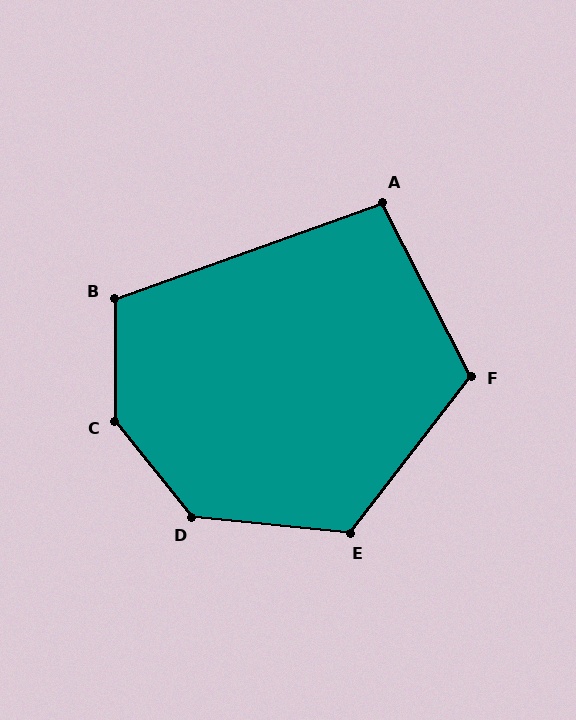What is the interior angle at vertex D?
Approximately 135 degrees (obtuse).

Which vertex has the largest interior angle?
C, at approximately 141 degrees.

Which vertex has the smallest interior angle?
A, at approximately 97 degrees.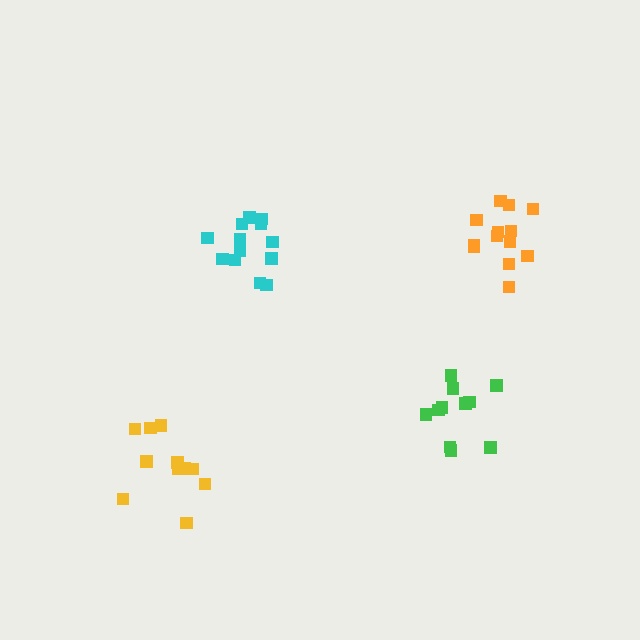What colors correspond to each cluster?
The clusters are colored: orange, yellow, green, cyan.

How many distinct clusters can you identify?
There are 4 distinct clusters.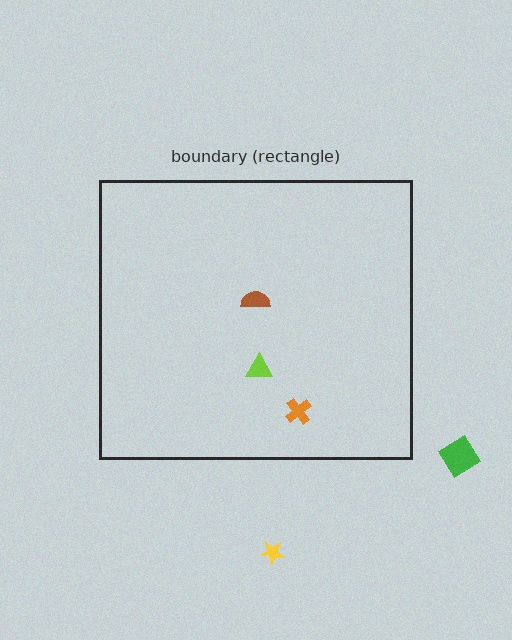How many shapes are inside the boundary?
3 inside, 2 outside.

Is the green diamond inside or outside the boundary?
Outside.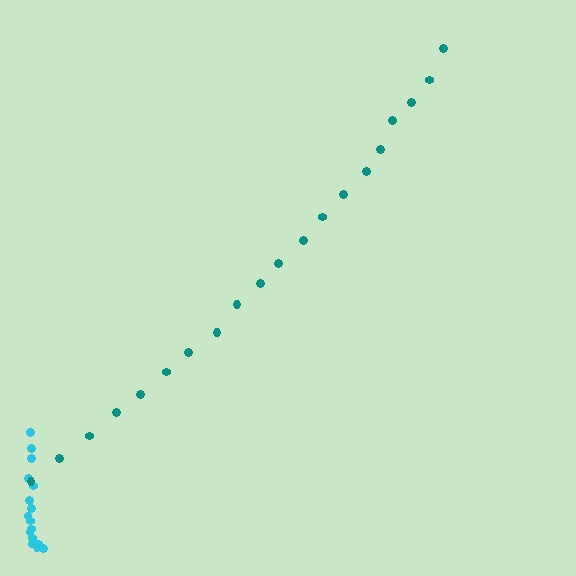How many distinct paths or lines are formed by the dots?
There are 2 distinct paths.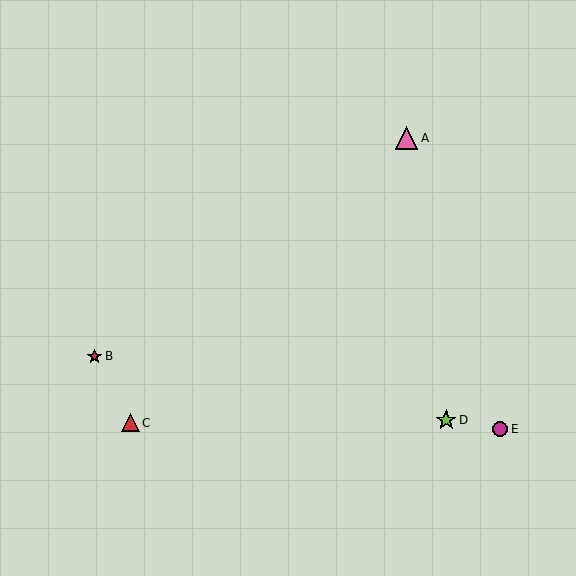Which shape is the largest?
The pink triangle (labeled A) is the largest.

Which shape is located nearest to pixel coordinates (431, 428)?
The lime star (labeled D) at (446, 420) is nearest to that location.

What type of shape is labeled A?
Shape A is a pink triangle.